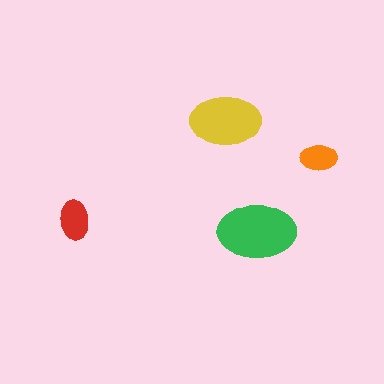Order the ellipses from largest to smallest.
the green one, the yellow one, the red one, the orange one.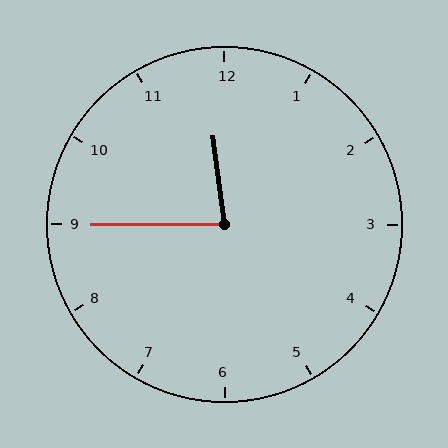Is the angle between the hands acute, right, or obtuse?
It is acute.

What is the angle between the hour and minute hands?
Approximately 82 degrees.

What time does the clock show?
11:45.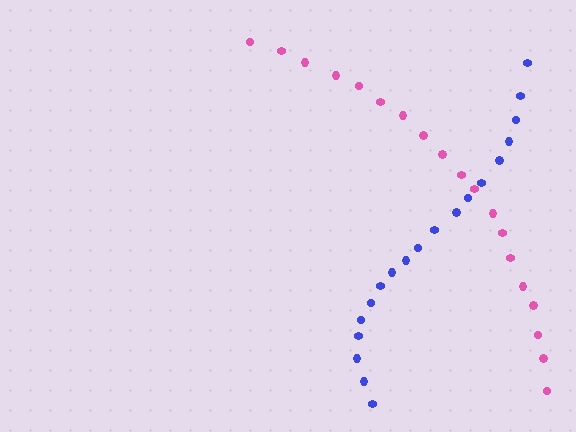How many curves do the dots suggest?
There are 2 distinct paths.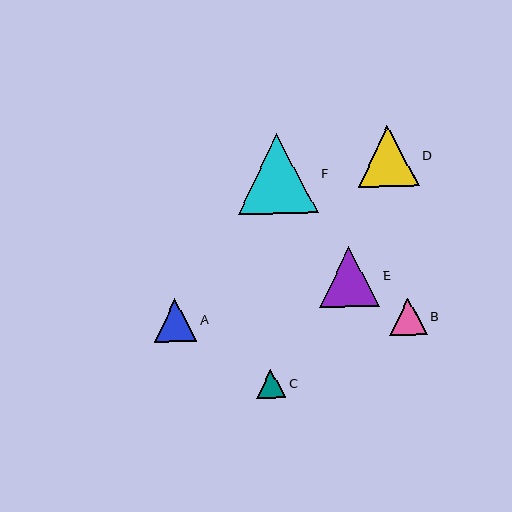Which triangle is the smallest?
Triangle C is the smallest with a size of approximately 29 pixels.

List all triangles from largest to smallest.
From largest to smallest: F, D, E, A, B, C.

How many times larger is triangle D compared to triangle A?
Triangle D is approximately 1.5 times the size of triangle A.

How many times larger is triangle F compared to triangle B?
Triangle F is approximately 2.2 times the size of triangle B.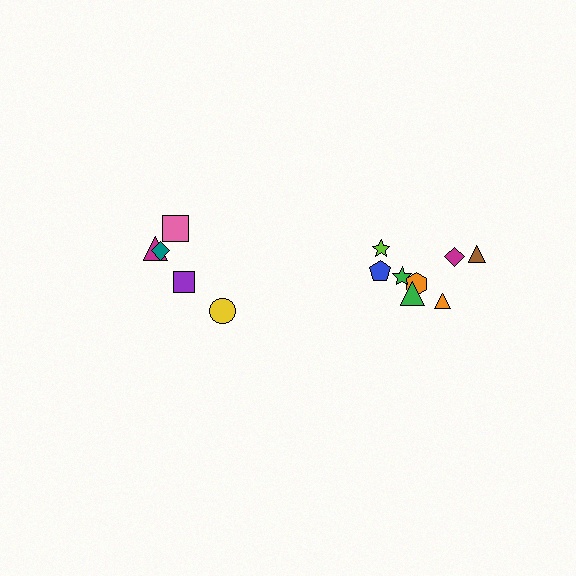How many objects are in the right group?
There are 8 objects.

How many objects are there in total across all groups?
There are 13 objects.